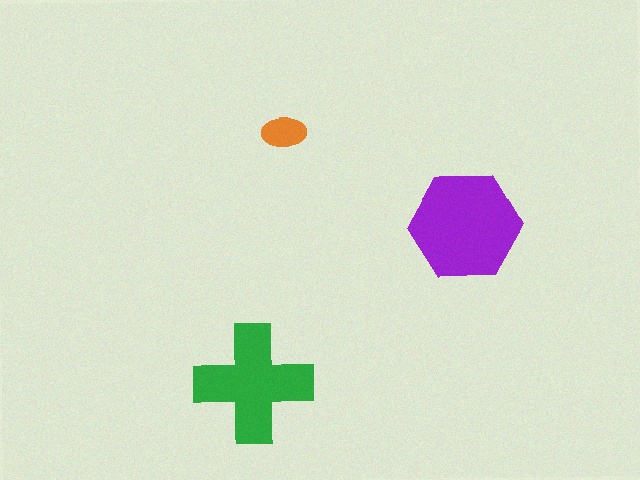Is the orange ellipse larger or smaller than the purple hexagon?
Smaller.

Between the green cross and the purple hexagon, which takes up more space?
The purple hexagon.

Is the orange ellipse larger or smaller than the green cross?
Smaller.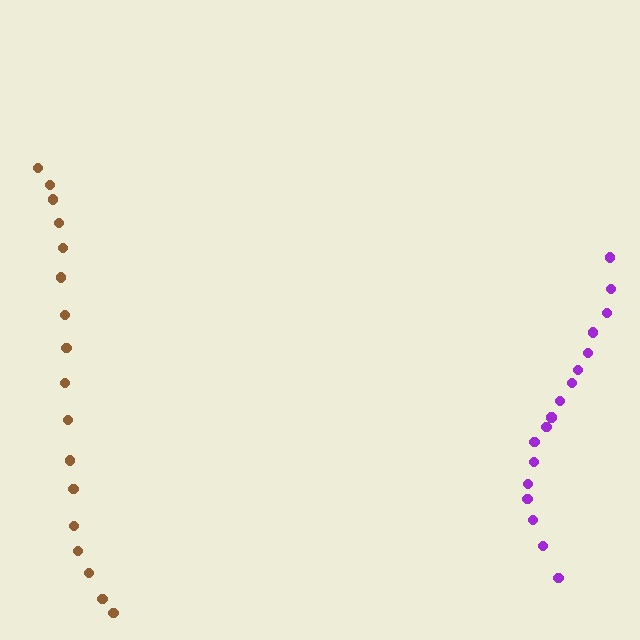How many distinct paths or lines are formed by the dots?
There are 2 distinct paths.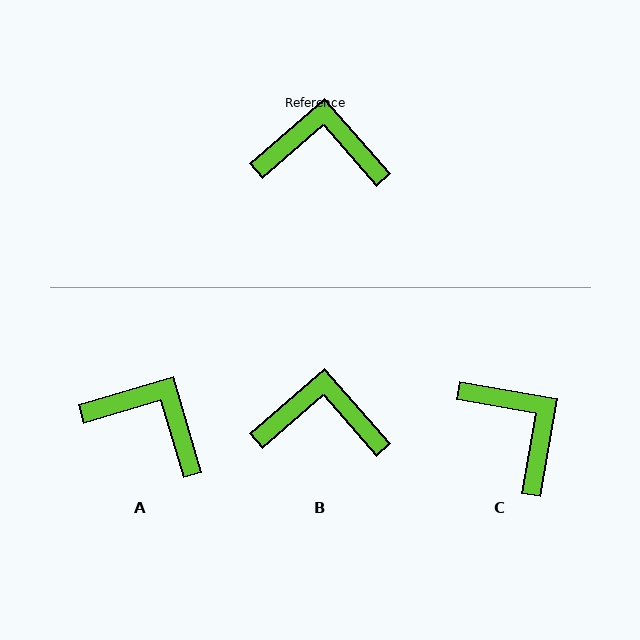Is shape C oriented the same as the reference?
No, it is off by about 51 degrees.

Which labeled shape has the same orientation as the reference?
B.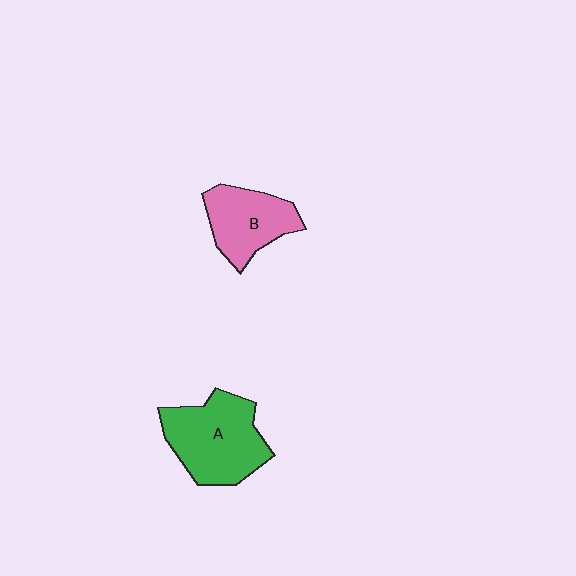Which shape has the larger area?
Shape A (green).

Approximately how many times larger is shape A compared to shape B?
Approximately 1.4 times.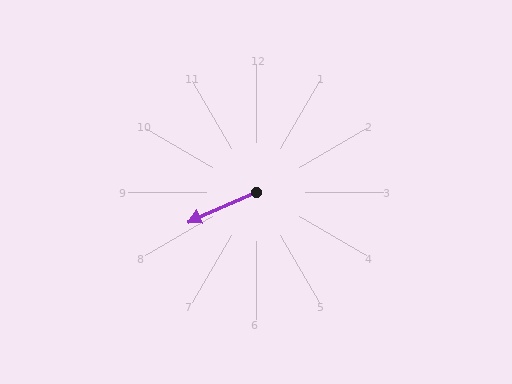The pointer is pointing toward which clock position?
Roughly 8 o'clock.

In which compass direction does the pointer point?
Southwest.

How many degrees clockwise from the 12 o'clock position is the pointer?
Approximately 246 degrees.